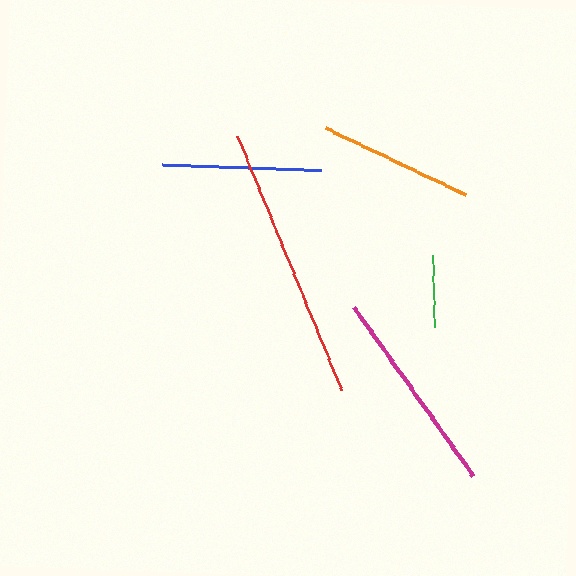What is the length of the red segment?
The red segment is approximately 274 pixels long.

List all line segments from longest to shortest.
From longest to shortest: red, magenta, blue, orange, green.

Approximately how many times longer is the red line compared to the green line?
The red line is approximately 3.8 times the length of the green line.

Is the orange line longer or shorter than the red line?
The red line is longer than the orange line.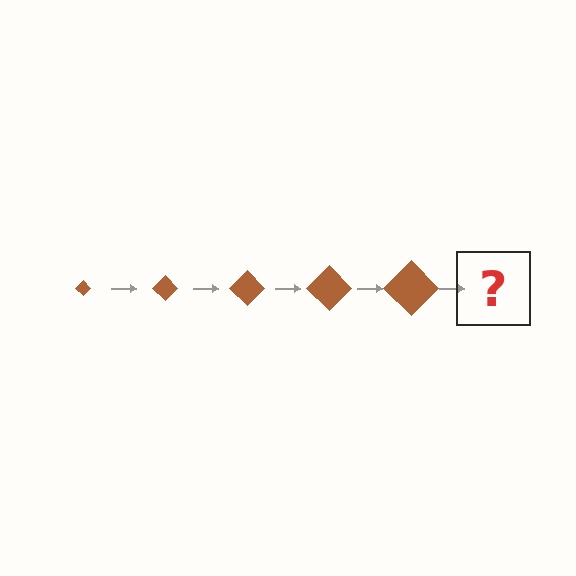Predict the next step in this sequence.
The next step is a brown diamond, larger than the previous one.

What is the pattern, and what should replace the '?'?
The pattern is that the diamond gets progressively larger each step. The '?' should be a brown diamond, larger than the previous one.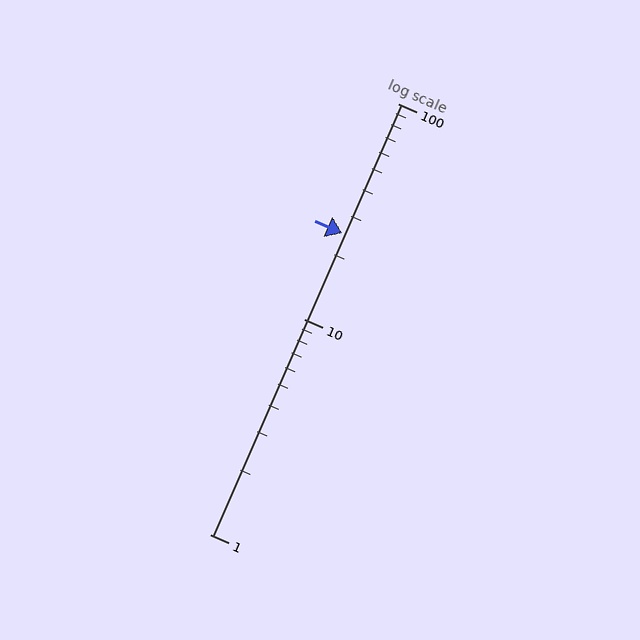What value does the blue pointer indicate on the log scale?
The pointer indicates approximately 25.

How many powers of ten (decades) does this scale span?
The scale spans 2 decades, from 1 to 100.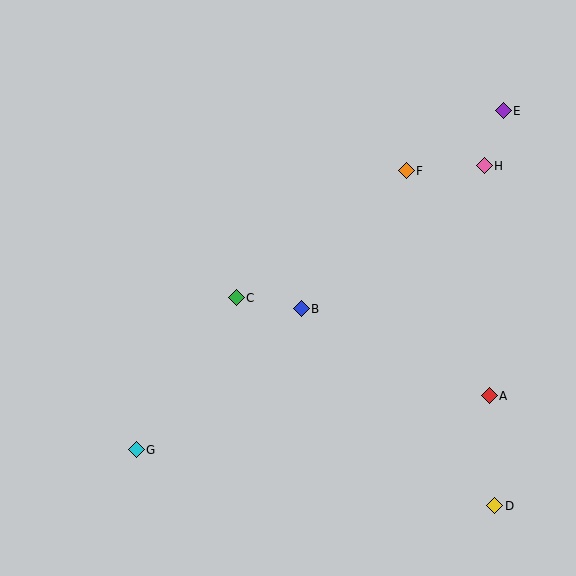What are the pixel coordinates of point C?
Point C is at (236, 298).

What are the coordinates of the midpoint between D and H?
The midpoint between D and H is at (490, 336).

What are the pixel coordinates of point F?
Point F is at (406, 171).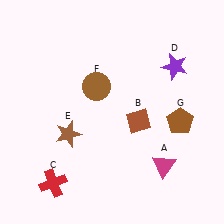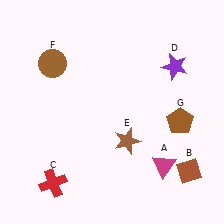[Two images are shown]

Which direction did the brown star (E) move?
The brown star (E) moved right.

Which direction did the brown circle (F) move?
The brown circle (F) moved left.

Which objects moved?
The objects that moved are: the brown diamond (B), the brown star (E), the brown circle (F).